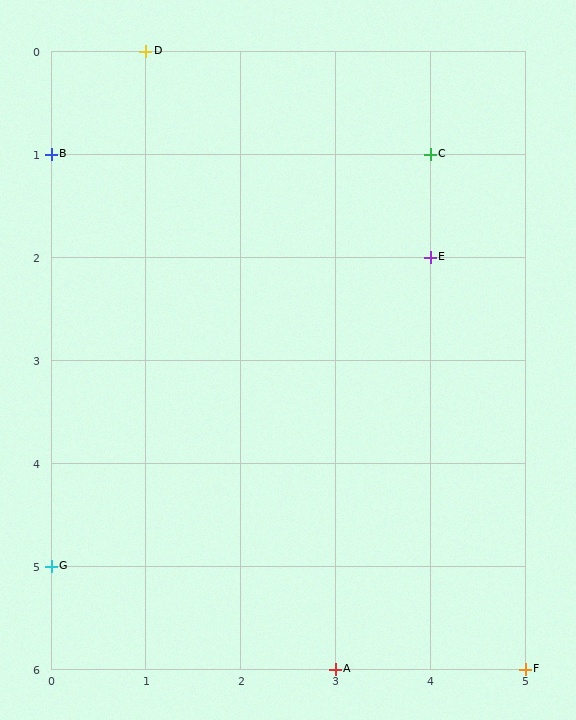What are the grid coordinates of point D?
Point D is at grid coordinates (1, 0).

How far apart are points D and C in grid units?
Points D and C are 3 columns and 1 row apart (about 3.2 grid units diagonally).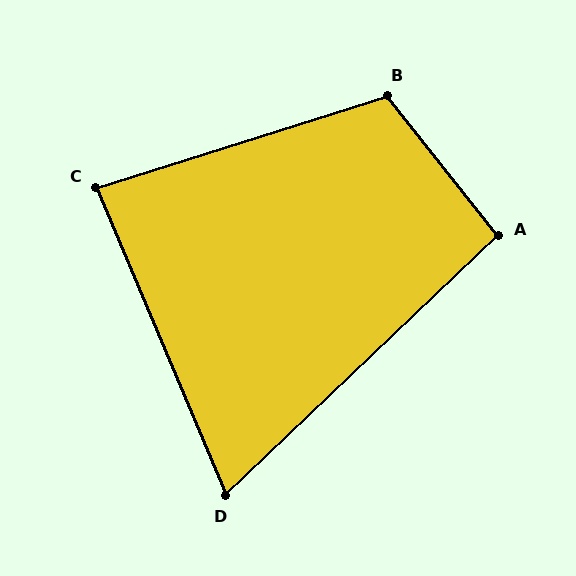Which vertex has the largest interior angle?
B, at approximately 111 degrees.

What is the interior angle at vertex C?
Approximately 85 degrees (acute).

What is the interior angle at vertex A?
Approximately 95 degrees (obtuse).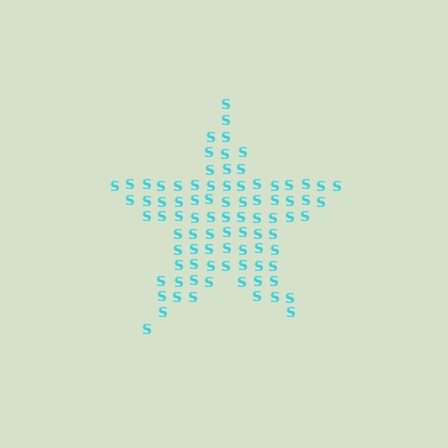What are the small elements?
The small elements are letter S's.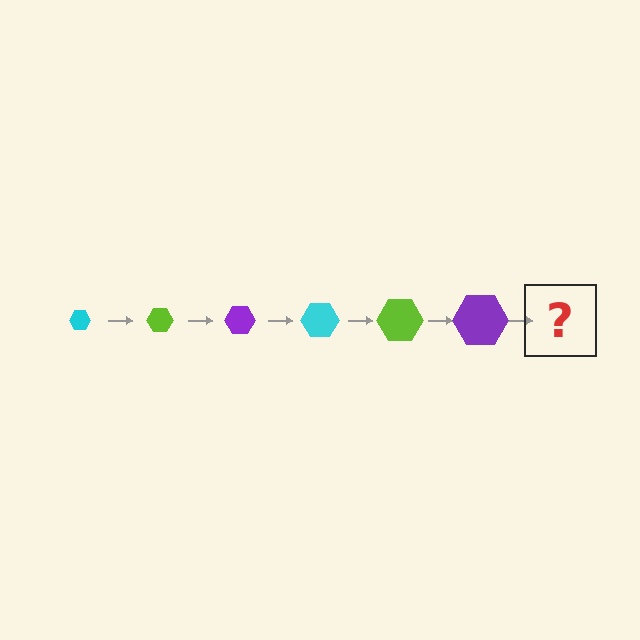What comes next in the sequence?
The next element should be a cyan hexagon, larger than the previous one.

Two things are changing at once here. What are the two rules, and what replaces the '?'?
The two rules are that the hexagon grows larger each step and the color cycles through cyan, lime, and purple. The '?' should be a cyan hexagon, larger than the previous one.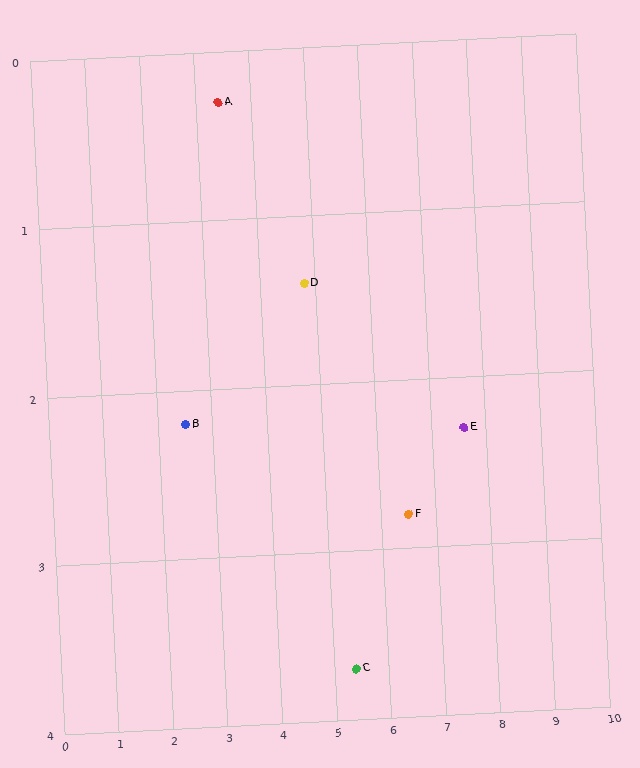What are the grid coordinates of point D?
Point D is at approximately (4.8, 1.4).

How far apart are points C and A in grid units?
Points C and A are about 3.9 grid units apart.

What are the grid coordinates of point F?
Point F is at approximately (6.5, 2.8).